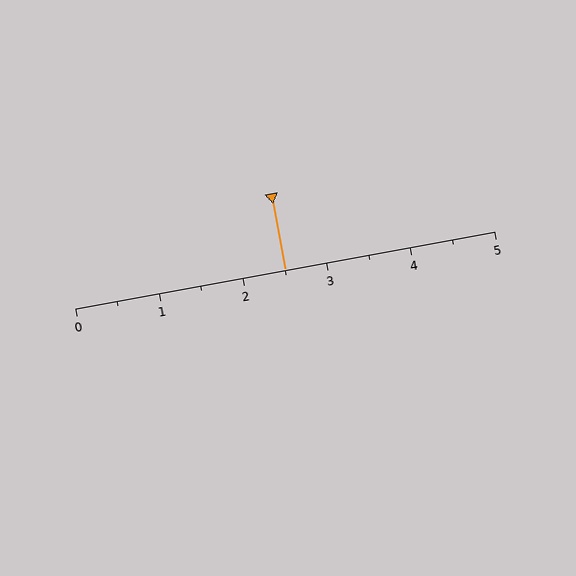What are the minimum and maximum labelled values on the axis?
The axis runs from 0 to 5.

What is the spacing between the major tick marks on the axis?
The major ticks are spaced 1 apart.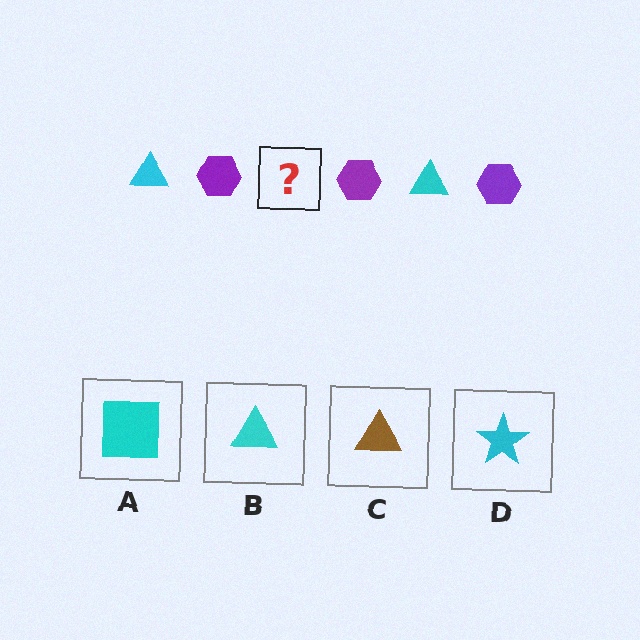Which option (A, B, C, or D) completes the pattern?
B.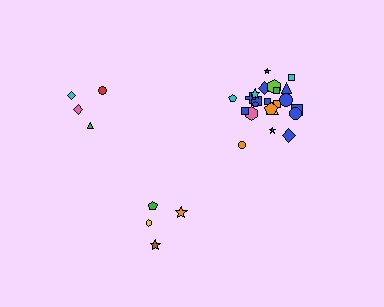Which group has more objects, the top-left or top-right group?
The top-right group.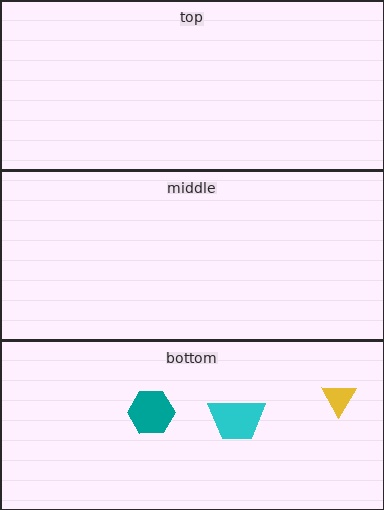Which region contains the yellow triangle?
The bottom region.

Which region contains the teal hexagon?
The bottom region.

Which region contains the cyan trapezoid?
The bottom region.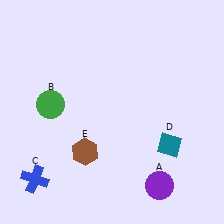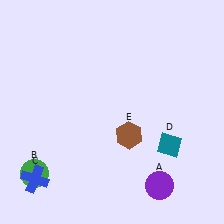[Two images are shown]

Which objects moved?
The objects that moved are: the green circle (B), the brown hexagon (E).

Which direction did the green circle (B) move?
The green circle (B) moved down.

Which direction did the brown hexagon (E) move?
The brown hexagon (E) moved right.